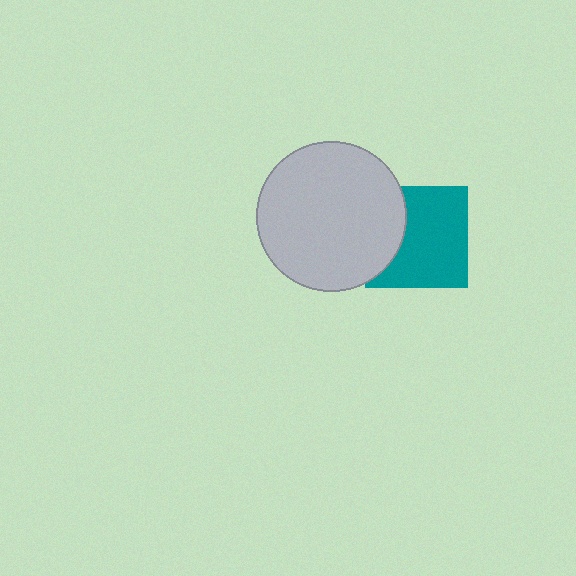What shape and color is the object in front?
The object in front is a light gray circle.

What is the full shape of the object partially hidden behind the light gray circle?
The partially hidden object is a teal square.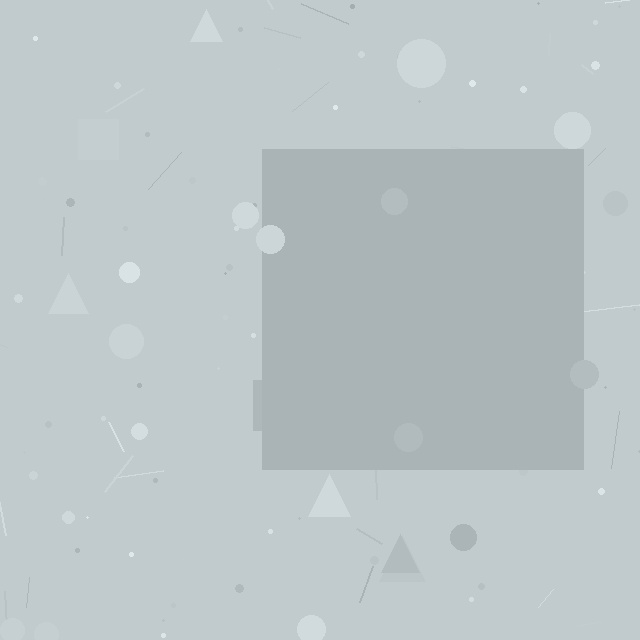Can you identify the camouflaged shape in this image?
The camouflaged shape is a square.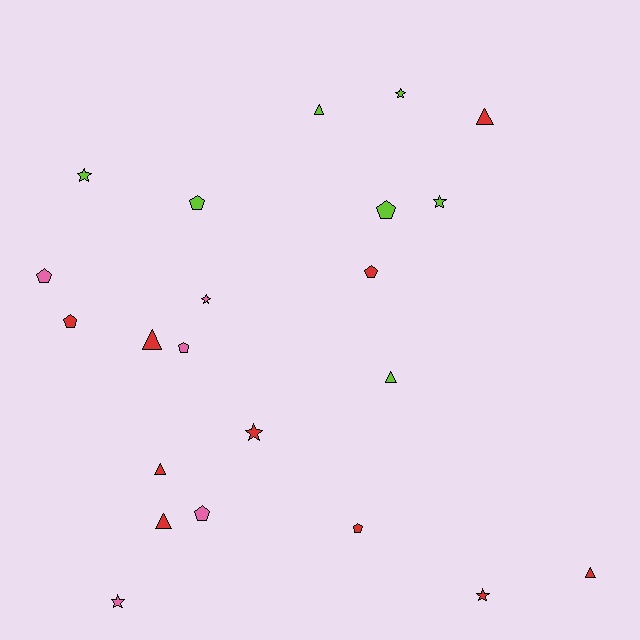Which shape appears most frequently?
Pentagon, with 8 objects.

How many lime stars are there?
There are 3 lime stars.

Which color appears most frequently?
Red, with 10 objects.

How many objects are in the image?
There are 22 objects.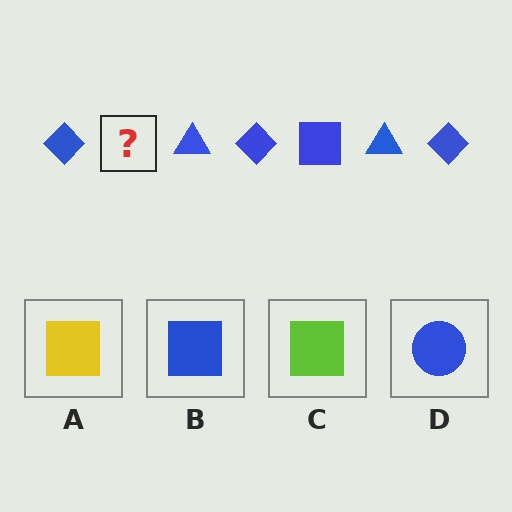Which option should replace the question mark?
Option B.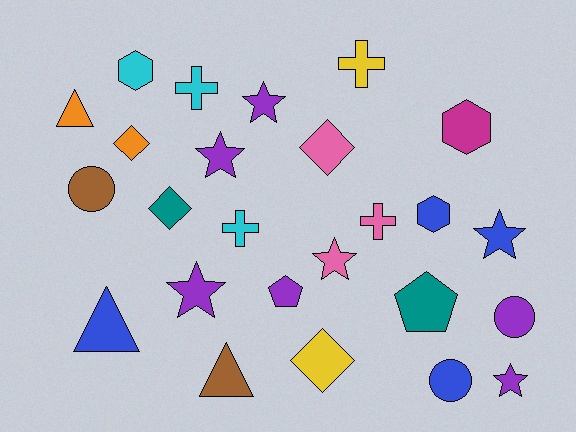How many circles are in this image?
There are 3 circles.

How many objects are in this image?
There are 25 objects.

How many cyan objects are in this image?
There are 3 cyan objects.